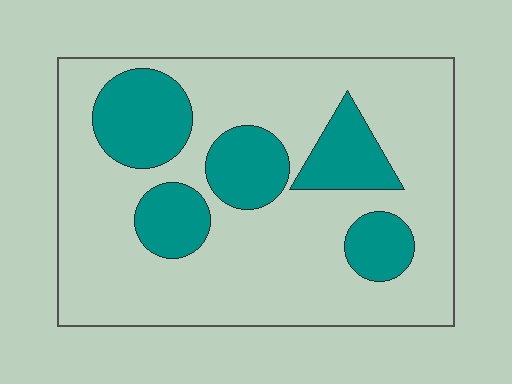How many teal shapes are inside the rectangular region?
5.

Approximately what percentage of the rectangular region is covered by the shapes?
Approximately 25%.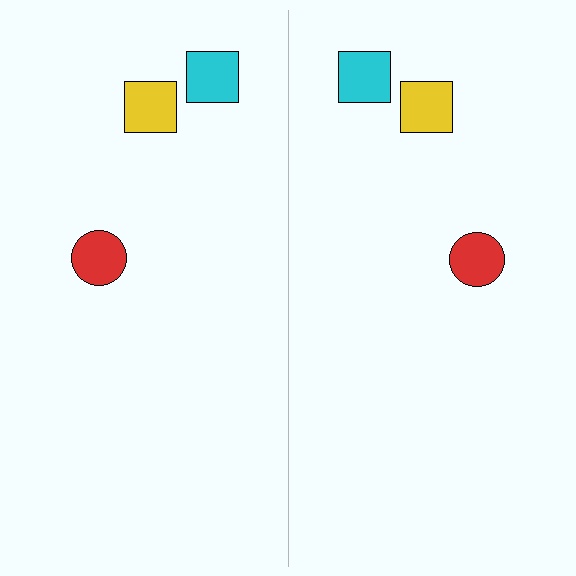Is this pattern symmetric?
Yes, this pattern has bilateral (reflection) symmetry.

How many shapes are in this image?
There are 6 shapes in this image.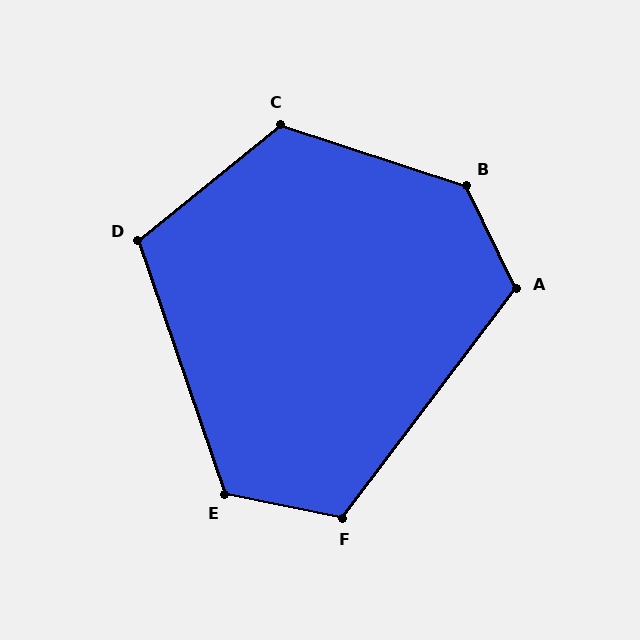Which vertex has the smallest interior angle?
D, at approximately 110 degrees.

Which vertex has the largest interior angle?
B, at approximately 134 degrees.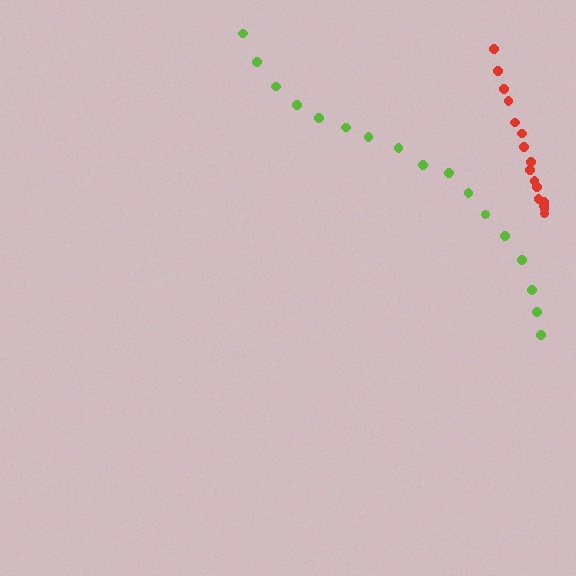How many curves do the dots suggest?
There are 2 distinct paths.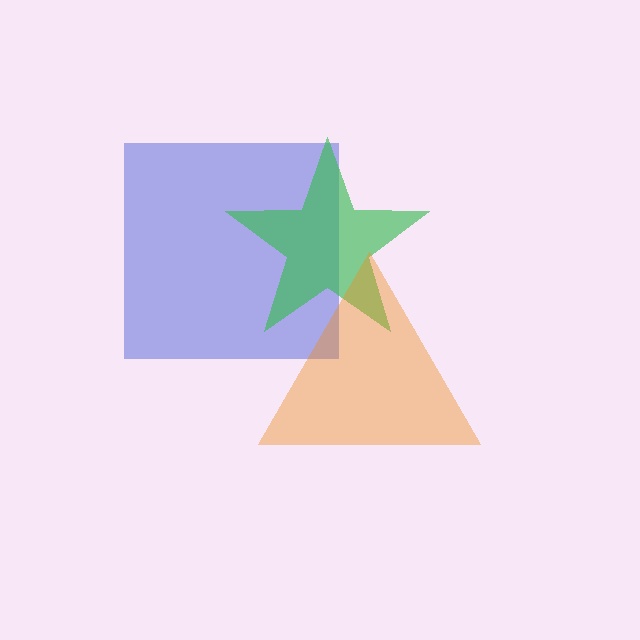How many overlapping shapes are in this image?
There are 3 overlapping shapes in the image.